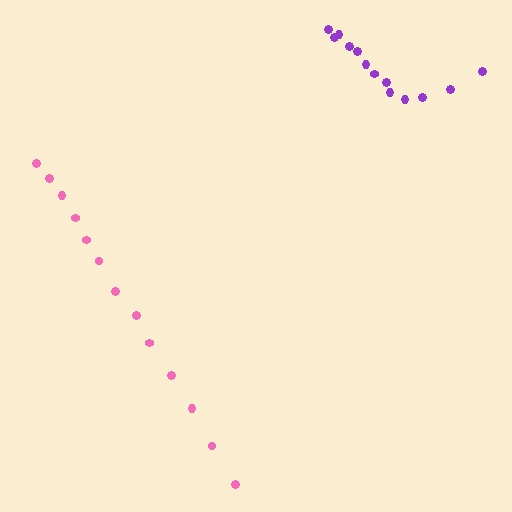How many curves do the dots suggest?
There are 2 distinct paths.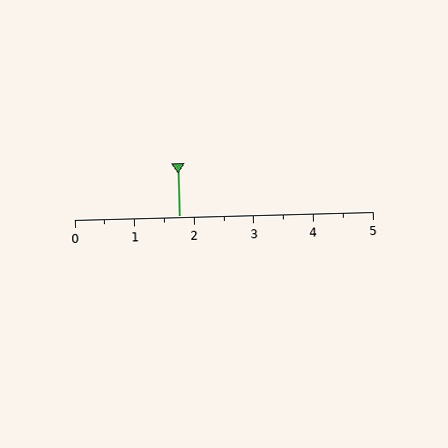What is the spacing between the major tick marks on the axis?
The major ticks are spaced 1 apart.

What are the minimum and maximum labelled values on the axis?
The axis runs from 0 to 5.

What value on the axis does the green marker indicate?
The marker indicates approximately 1.8.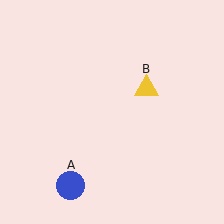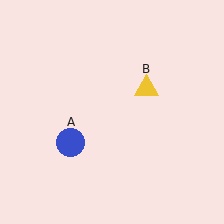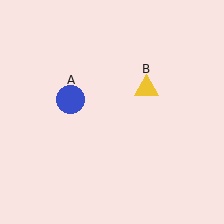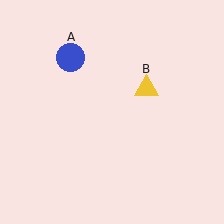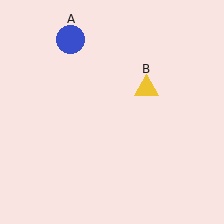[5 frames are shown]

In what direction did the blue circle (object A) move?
The blue circle (object A) moved up.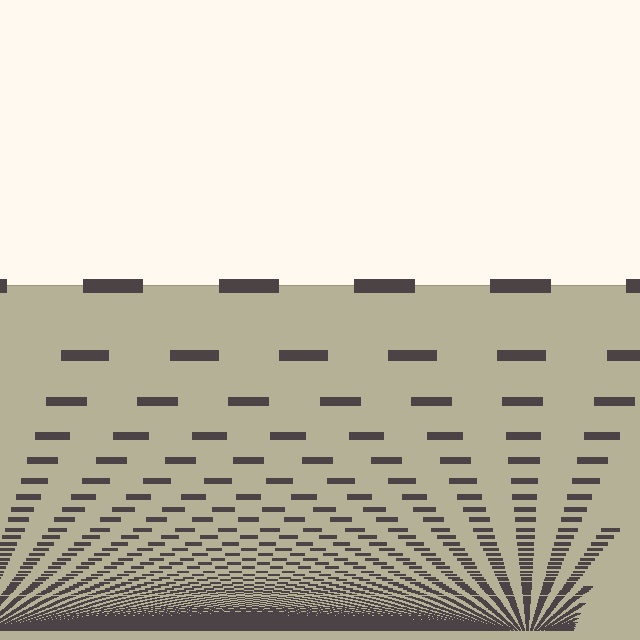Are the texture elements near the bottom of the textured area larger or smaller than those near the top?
Smaller. The gradient is inverted — elements near the bottom are smaller and denser.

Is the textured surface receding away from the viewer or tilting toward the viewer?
The surface appears to tilt toward the viewer. Texture elements get larger and sparser toward the top.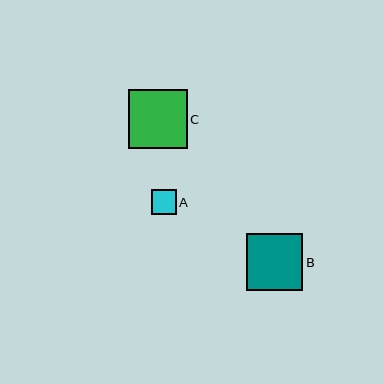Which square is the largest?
Square C is the largest with a size of approximately 59 pixels.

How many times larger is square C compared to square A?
Square C is approximately 2.4 times the size of square A.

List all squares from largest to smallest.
From largest to smallest: C, B, A.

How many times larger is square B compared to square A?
Square B is approximately 2.3 times the size of square A.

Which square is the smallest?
Square A is the smallest with a size of approximately 25 pixels.